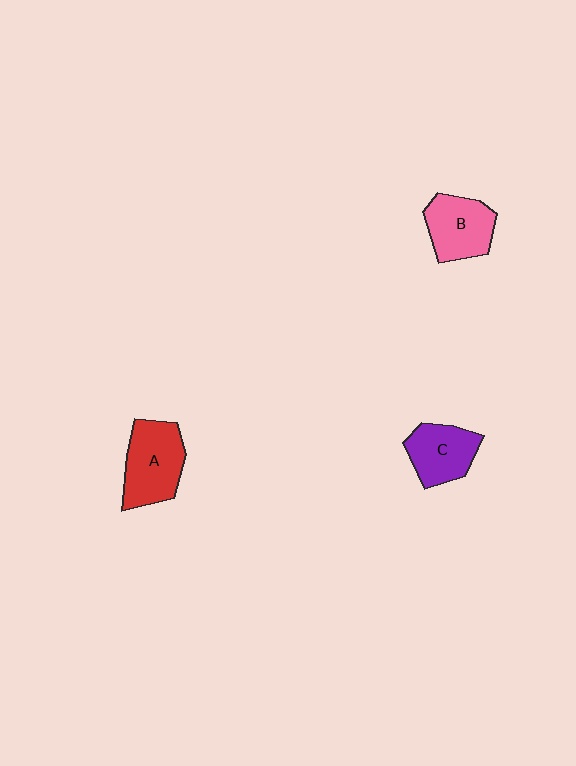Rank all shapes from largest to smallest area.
From largest to smallest: A (red), B (pink), C (purple).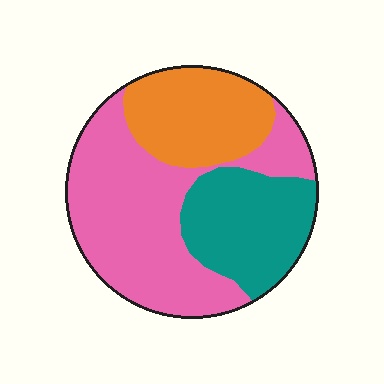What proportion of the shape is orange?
Orange takes up less than a quarter of the shape.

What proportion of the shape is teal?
Teal takes up about one quarter (1/4) of the shape.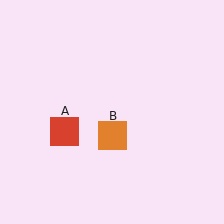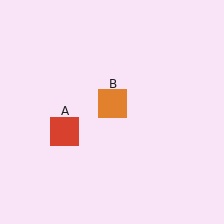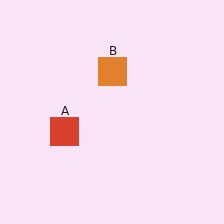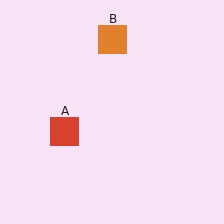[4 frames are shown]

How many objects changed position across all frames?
1 object changed position: orange square (object B).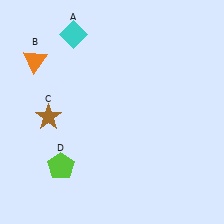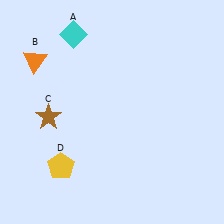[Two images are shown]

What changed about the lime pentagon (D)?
In Image 1, D is lime. In Image 2, it changed to yellow.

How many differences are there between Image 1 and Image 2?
There is 1 difference between the two images.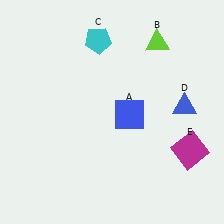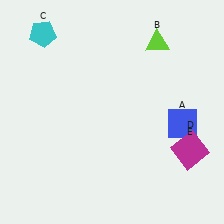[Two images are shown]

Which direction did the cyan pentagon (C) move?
The cyan pentagon (C) moved left.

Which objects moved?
The objects that moved are: the blue square (A), the cyan pentagon (C), the blue triangle (D).